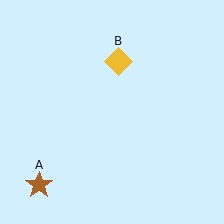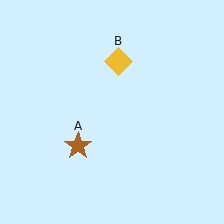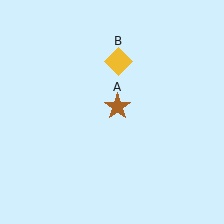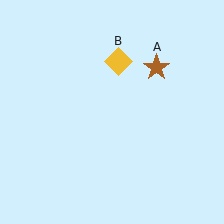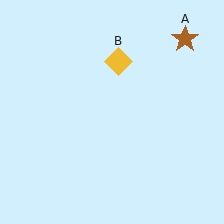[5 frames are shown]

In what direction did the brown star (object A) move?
The brown star (object A) moved up and to the right.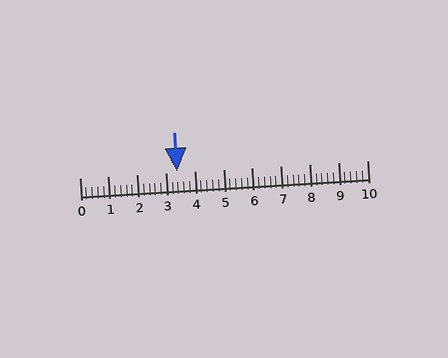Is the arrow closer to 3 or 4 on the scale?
The arrow is closer to 3.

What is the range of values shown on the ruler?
The ruler shows values from 0 to 10.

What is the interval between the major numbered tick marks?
The major tick marks are spaced 1 units apart.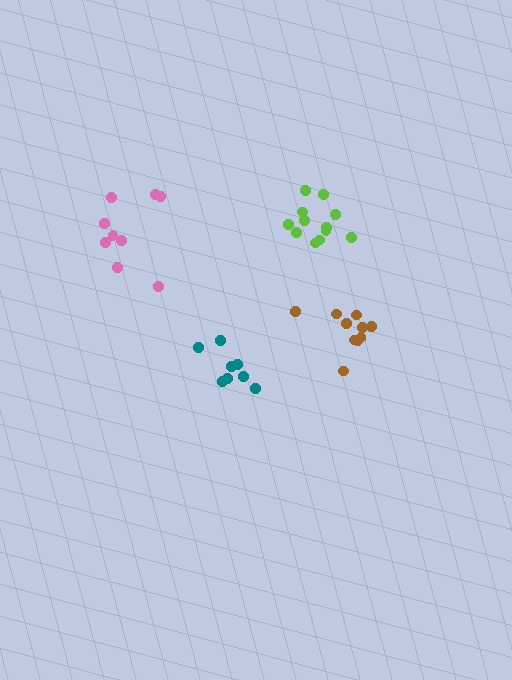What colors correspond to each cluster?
The clusters are colored: pink, lime, brown, teal.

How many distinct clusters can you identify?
There are 4 distinct clusters.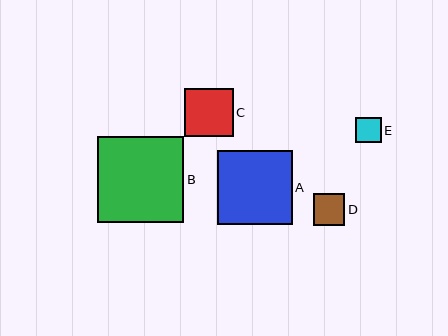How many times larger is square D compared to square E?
Square D is approximately 1.2 times the size of square E.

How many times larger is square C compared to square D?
Square C is approximately 1.5 times the size of square D.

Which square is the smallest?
Square E is the smallest with a size of approximately 25 pixels.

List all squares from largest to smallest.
From largest to smallest: B, A, C, D, E.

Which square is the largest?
Square B is the largest with a size of approximately 86 pixels.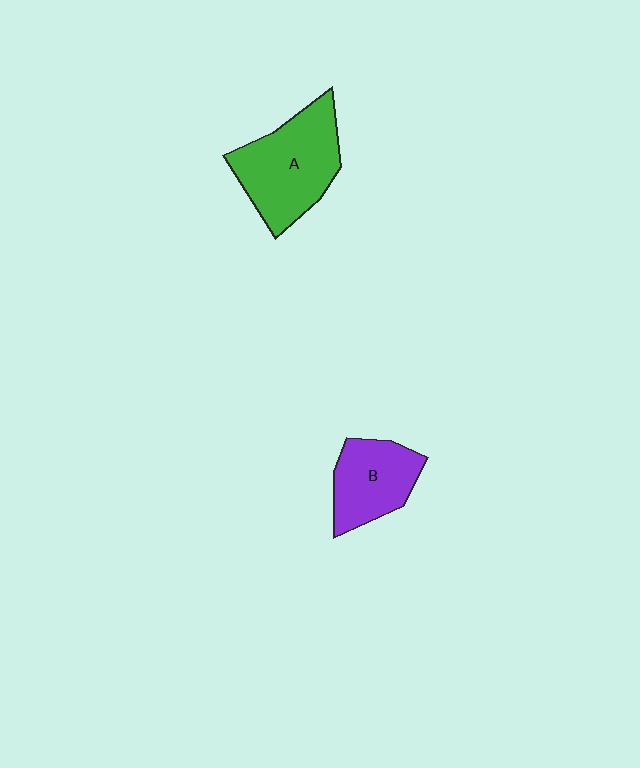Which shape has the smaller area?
Shape B (purple).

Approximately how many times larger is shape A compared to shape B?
Approximately 1.5 times.